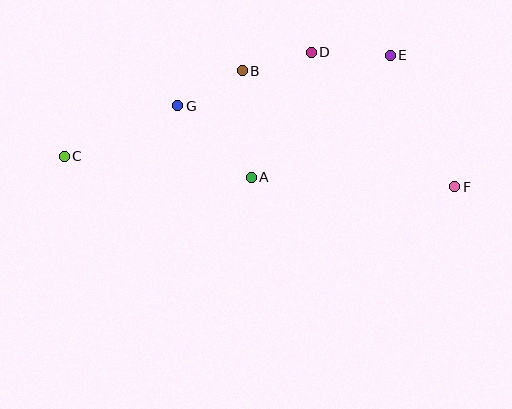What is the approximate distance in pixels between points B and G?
The distance between B and G is approximately 74 pixels.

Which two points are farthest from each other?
Points C and F are farthest from each other.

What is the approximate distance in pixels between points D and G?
The distance between D and G is approximately 144 pixels.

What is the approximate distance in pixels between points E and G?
The distance between E and G is approximately 218 pixels.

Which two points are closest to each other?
Points B and D are closest to each other.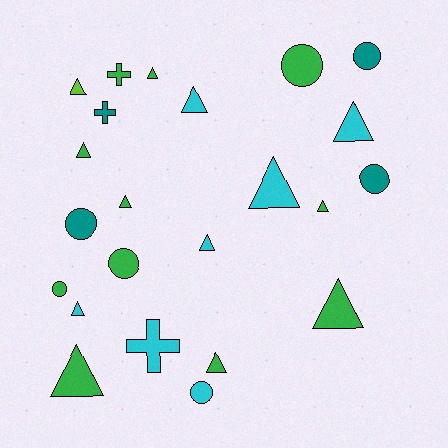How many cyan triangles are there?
There are 5 cyan triangles.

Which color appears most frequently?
Green, with 11 objects.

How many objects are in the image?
There are 23 objects.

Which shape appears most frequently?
Triangle, with 13 objects.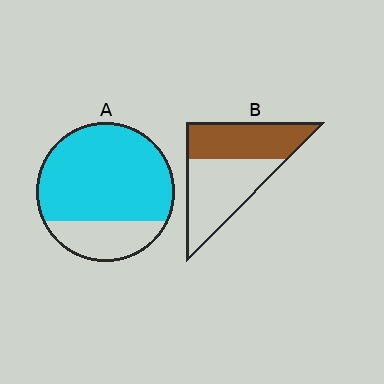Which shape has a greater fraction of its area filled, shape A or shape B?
Shape A.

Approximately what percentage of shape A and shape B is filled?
A is approximately 75% and B is approximately 45%.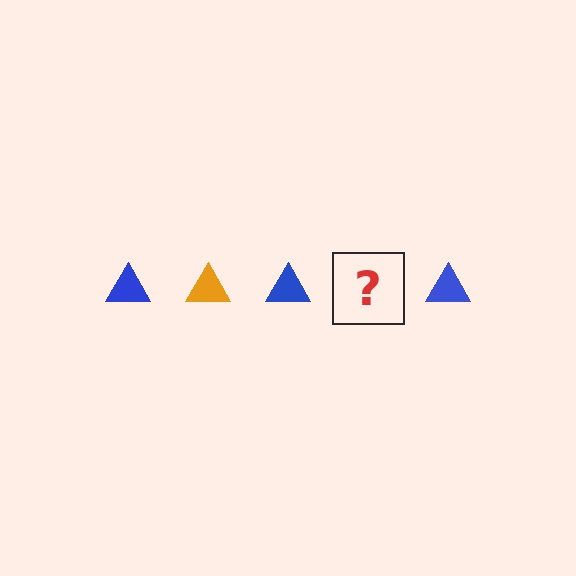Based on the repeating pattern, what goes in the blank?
The blank should be an orange triangle.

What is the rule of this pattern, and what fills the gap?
The rule is that the pattern cycles through blue, orange triangles. The gap should be filled with an orange triangle.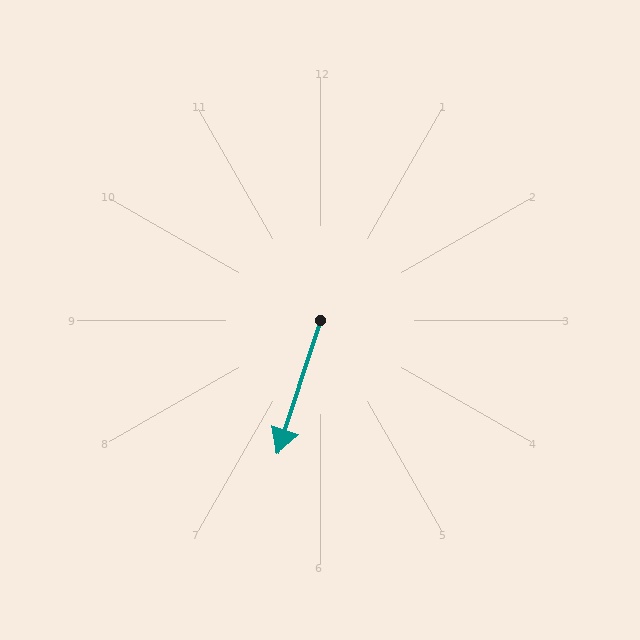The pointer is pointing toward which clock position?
Roughly 7 o'clock.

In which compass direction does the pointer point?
South.